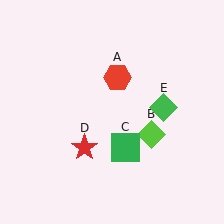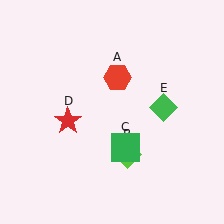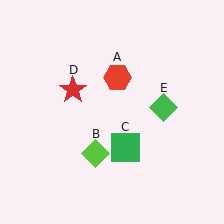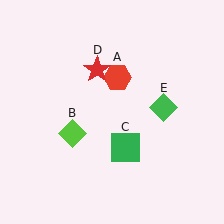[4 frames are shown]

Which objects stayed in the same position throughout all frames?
Red hexagon (object A) and green square (object C) and green diamond (object E) remained stationary.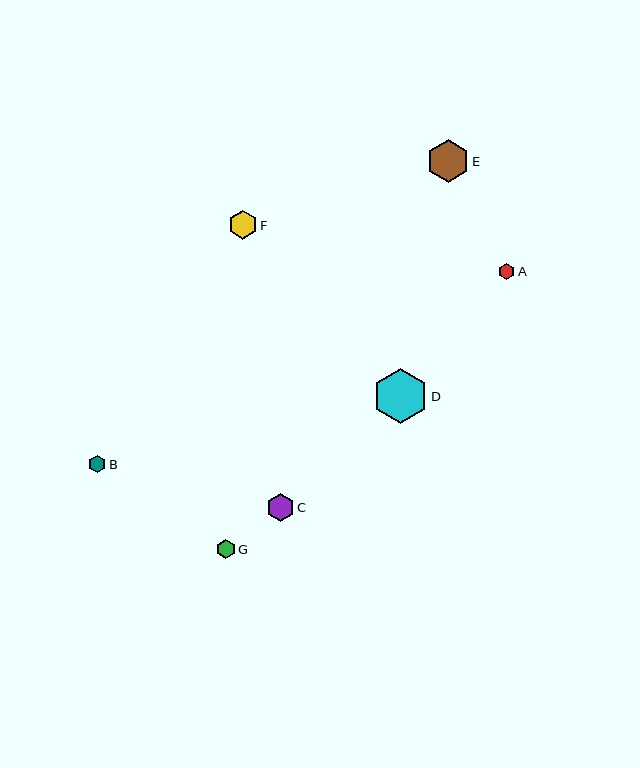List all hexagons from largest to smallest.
From largest to smallest: D, E, F, C, G, B, A.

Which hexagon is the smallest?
Hexagon A is the smallest with a size of approximately 16 pixels.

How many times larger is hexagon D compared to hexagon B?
Hexagon D is approximately 3.2 times the size of hexagon B.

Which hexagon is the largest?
Hexagon D is the largest with a size of approximately 55 pixels.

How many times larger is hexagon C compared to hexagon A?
Hexagon C is approximately 1.7 times the size of hexagon A.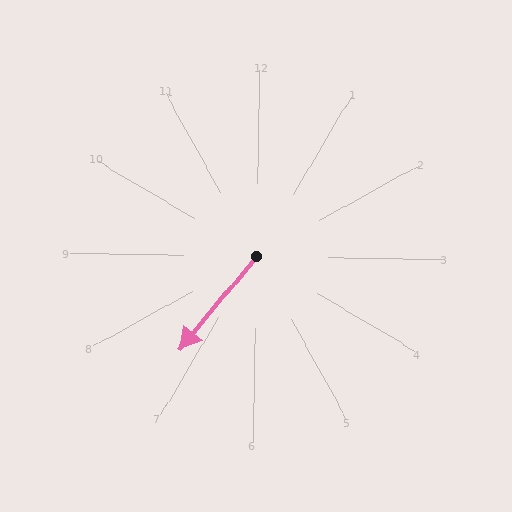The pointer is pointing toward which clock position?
Roughly 7 o'clock.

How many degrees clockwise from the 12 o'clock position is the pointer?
Approximately 219 degrees.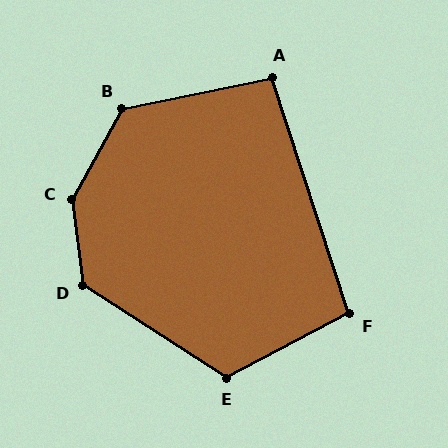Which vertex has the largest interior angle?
C, at approximately 144 degrees.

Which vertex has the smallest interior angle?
A, at approximately 96 degrees.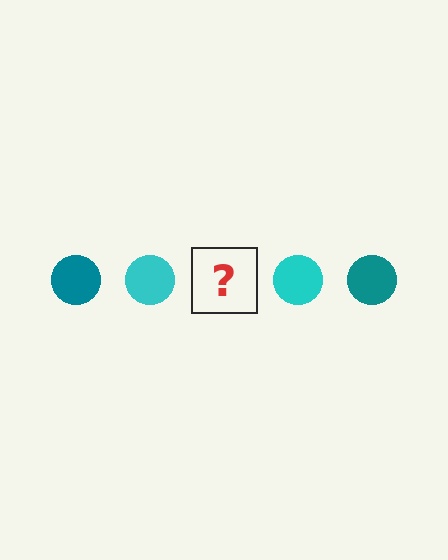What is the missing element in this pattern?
The missing element is a teal circle.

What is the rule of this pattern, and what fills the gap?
The rule is that the pattern cycles through teal, cyan circles. The gap should be filled with a teal circle.